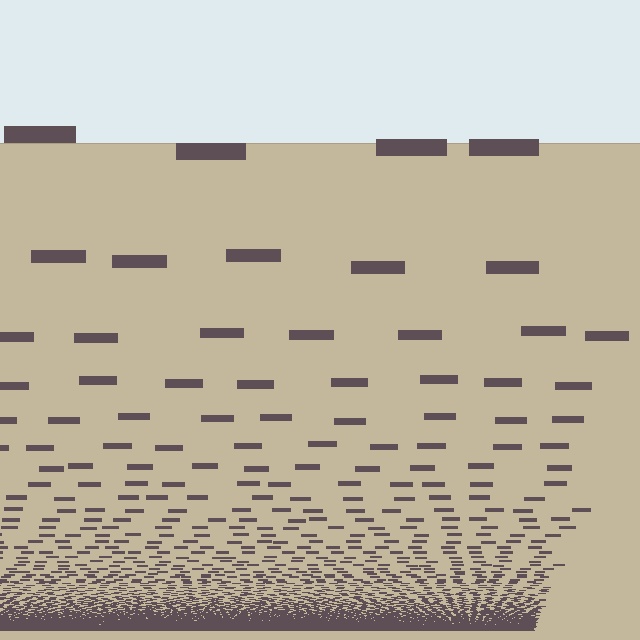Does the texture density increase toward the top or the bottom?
Density increases toward the bottom.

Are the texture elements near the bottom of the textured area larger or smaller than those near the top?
Smaller. The gradient is inverted — elements near the bottom are smaller and denser.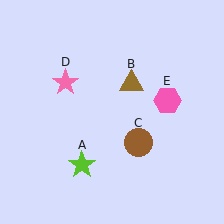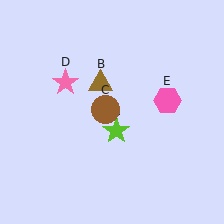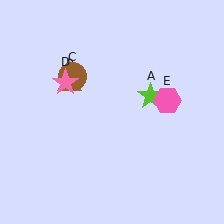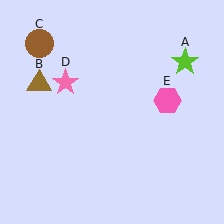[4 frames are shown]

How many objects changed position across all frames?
3 objects changed position: lime star (object A), brown triangle (object B), brown circle (object C).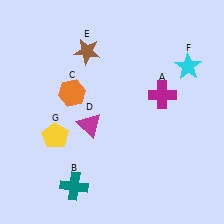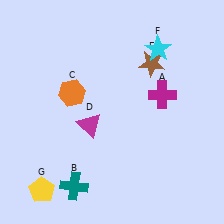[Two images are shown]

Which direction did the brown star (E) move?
The brown star (E) moved right.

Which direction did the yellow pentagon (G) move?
The yellow pentagon (G) moved down.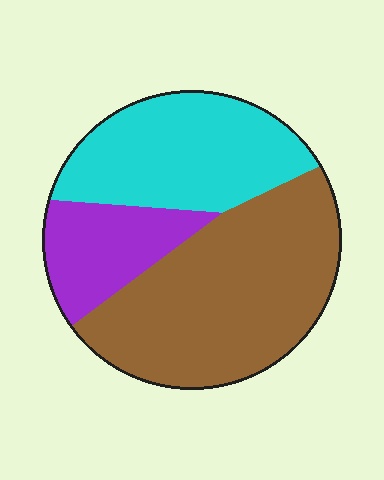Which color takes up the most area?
Brown, at roughly 50%.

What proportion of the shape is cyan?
Cyan takes up about one third (1/3) of the shape.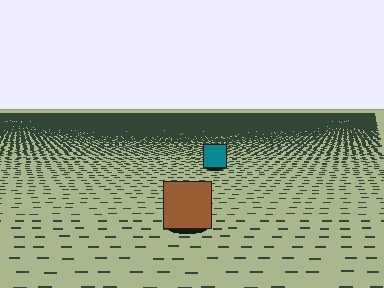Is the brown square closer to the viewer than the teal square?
Yes. The brown square is closer — you can tell from the texture gradient: the ground texture is coarser near it.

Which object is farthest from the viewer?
The teal square is farthest from the viewer. It appears smaller and the ground texture around it is denser.